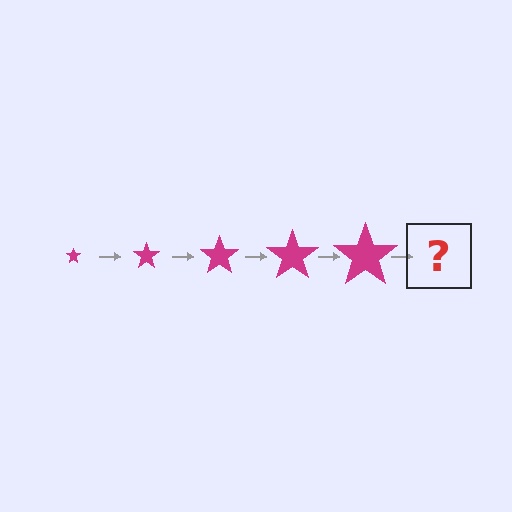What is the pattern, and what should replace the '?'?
The pattern is that the star gets progressively larger each step. The '?' should be a magenta star, larger than the previous one.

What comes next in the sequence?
The next element should be a magenta star, larger than the previous one.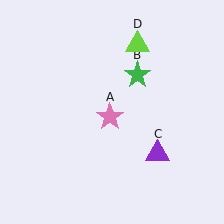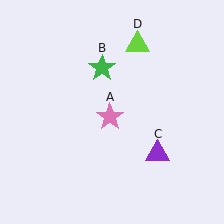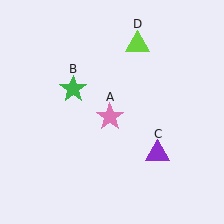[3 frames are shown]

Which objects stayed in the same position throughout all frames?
Pink star (object A) and purple triangle (object C) and lime triangle (object D) remained stationary.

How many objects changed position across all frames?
1 object changed position: green star (object B).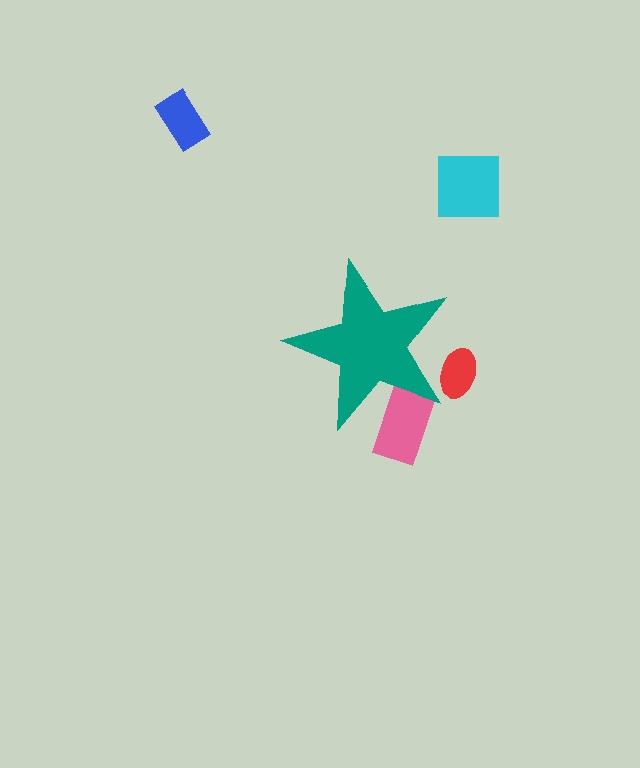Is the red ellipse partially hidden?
Yes, the red ellipse is partially hidden behind the teal star.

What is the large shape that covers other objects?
A teal star.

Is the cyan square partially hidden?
No, the cyan square is fully visible.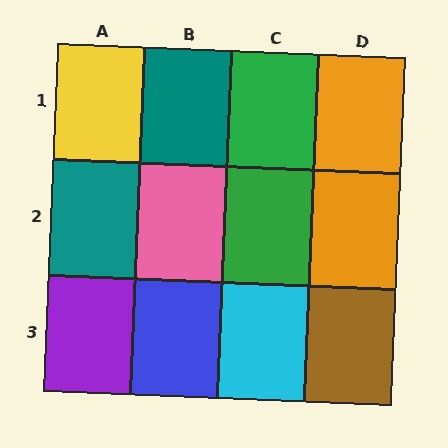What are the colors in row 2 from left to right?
Teal, pink, green, orange.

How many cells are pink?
1 cell is pink.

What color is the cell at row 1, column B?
Teal.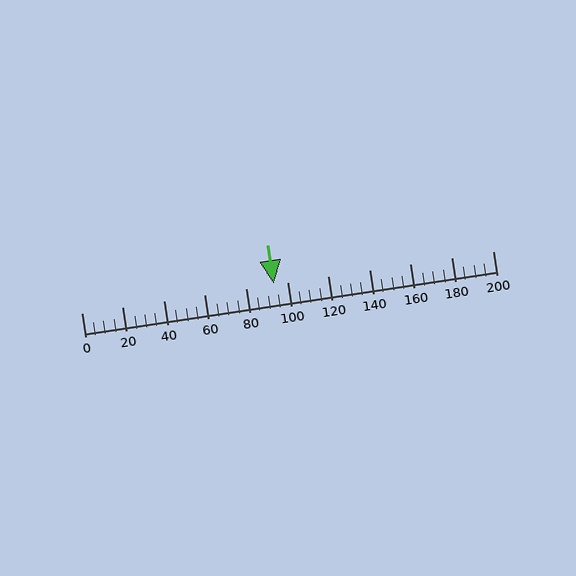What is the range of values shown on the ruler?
The ruler shows values from 0 to 200.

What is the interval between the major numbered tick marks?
The major tick marks are spaced 20 units apart.